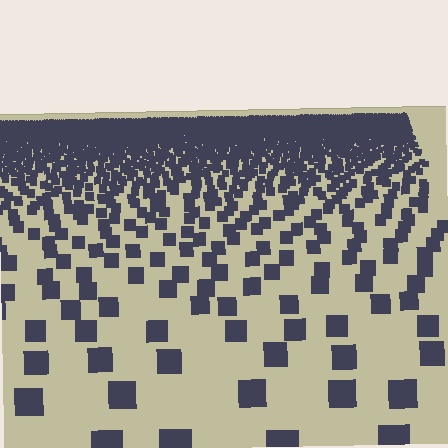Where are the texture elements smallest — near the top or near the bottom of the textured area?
Near the top.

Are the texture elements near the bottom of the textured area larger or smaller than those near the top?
Larger. Near the bottom, elements are closer to the viewer and appear at a bigger on-screen size.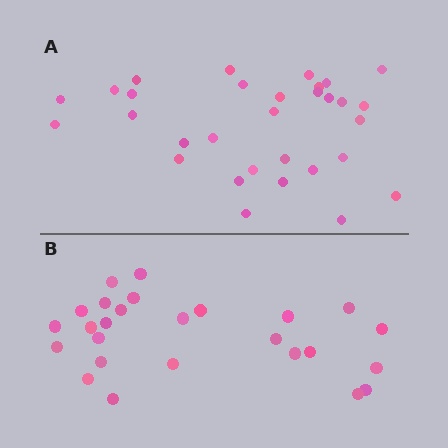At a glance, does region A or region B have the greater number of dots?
Region A (the top region) has more dots.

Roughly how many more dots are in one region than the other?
Region A has about 5 more dots than region B.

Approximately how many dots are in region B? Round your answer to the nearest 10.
About 30 dots. (The exact count is 26, which rounds to 30.)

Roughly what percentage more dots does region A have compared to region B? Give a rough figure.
About 20% more.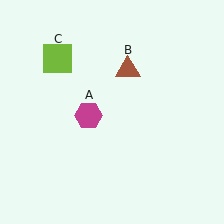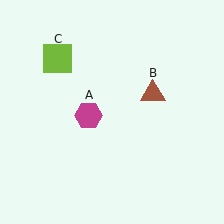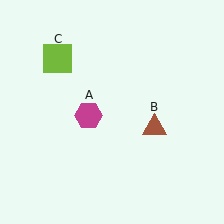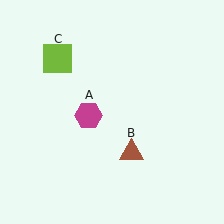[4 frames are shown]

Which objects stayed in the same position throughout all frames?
Magenta hexagon (object A) and lime square (object C) remained stationary.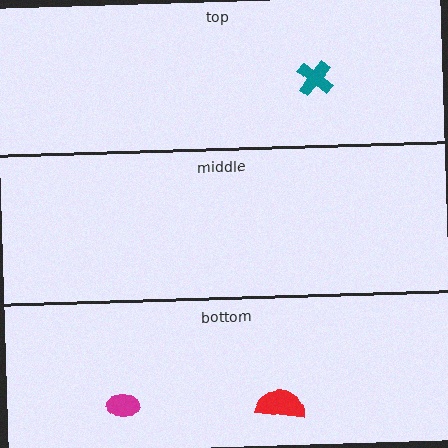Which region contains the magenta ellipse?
The bottom region.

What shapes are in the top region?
The teal cross.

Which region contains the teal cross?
The top region.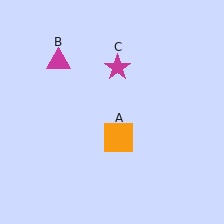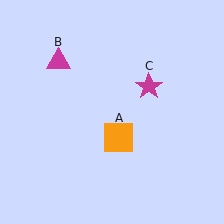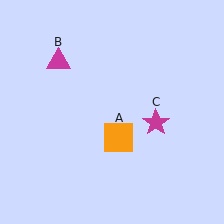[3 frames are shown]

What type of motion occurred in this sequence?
The magenta star (object C) rotated clockwise around the center of the scene.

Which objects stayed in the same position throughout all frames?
Orange square (object A) and magenta triangle (object B) remained stationary.